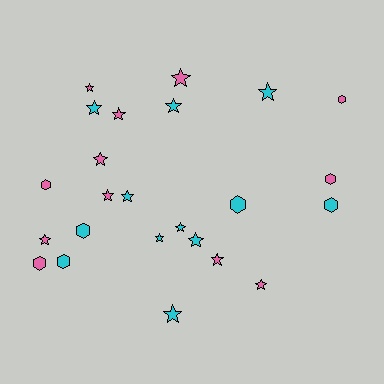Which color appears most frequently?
Cyan, with 12 objects.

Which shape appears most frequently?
Star, with 16 objects.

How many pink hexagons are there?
There are 4 pink hexagons.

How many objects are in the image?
There are 24 objects.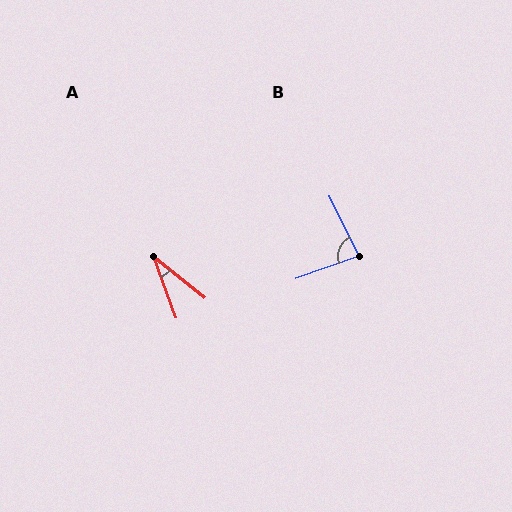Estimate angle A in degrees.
Approximately 31 degrees.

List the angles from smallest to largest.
A (31°), B (83°).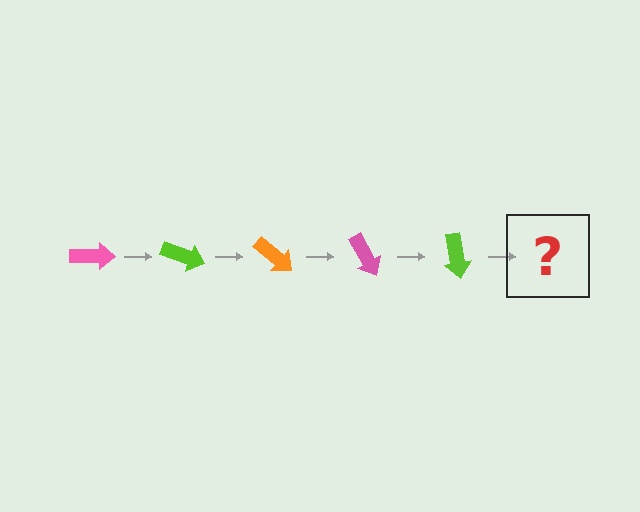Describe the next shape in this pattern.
It should be an orange arrow, rotated 100 degrees from the start.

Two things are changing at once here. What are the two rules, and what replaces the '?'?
The two rules are that it rotates 20 degrees each step and the color cycles through pink, lime, and orange. The '?' should be an orange arrow, rotated 100 degrees from the start.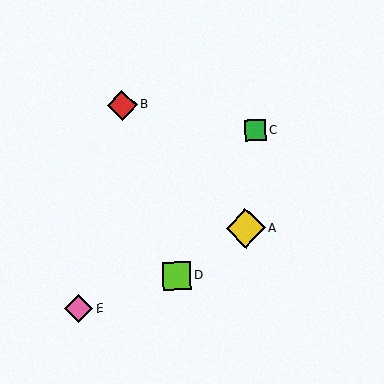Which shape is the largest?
The yellow diamond (labeled A) is the largest.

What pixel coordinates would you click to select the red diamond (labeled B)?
Click at (122, 105) to select the red diamond B.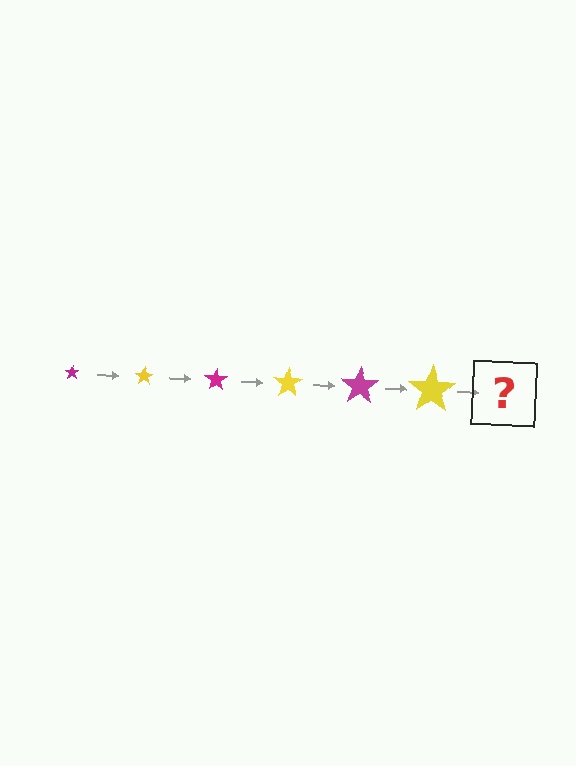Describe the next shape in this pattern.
It should be a magenta star, larger than the previous one.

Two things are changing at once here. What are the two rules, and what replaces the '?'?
The two rules are that the star grows larger each step and the color cycles through magenta and yellow. The '?' should be a magenta star, larger than the previous one.